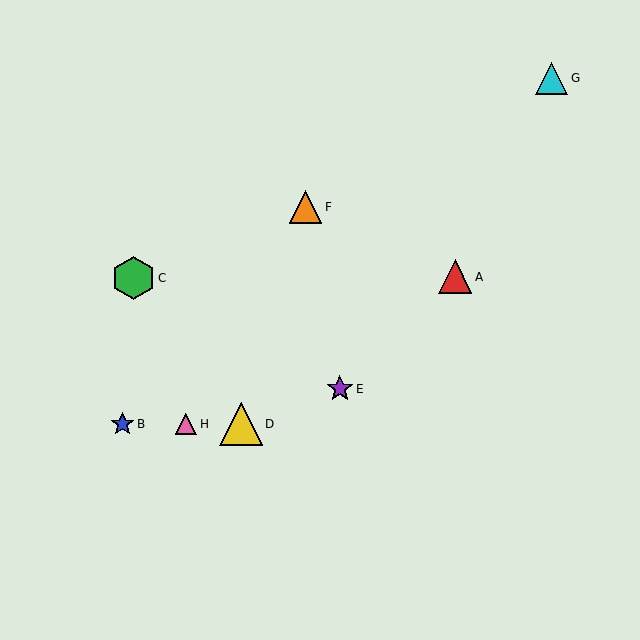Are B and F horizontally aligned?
No, B is at y≈424 and F is at y≈207.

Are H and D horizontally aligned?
Yes, both are at y≈424.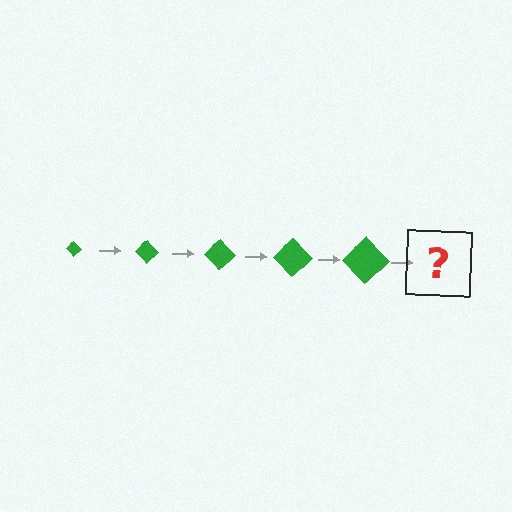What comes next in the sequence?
The next element should be a green diamond, larger than the previous one.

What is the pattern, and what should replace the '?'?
The pattern is that the diamond gets progressively larger each step. The '?' should be a green diamond, larger than the previous one.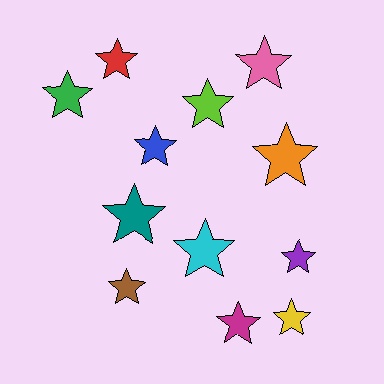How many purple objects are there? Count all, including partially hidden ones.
There is 1 purple object.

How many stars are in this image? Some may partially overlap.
There are 12 stars.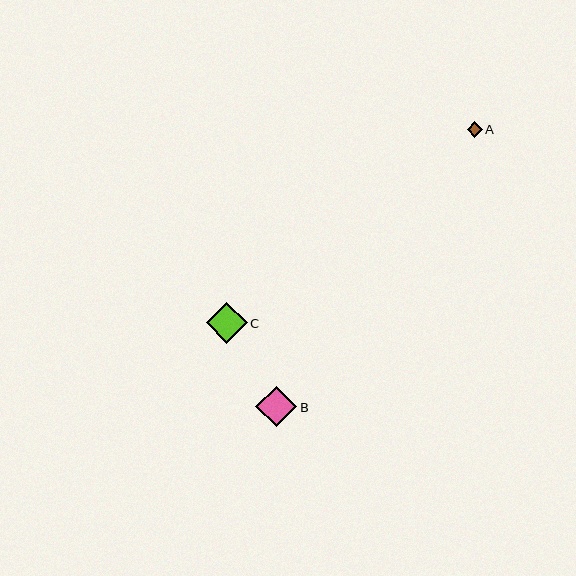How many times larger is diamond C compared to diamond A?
Diamond C is approximately 2.7 times the size of diamond A.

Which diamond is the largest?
Diamond C is the largest with a size of approximately 41 pixels.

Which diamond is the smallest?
Diamond A is the smallest with a size of approximately 15 pixels.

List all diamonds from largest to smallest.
From largest to smallest: C, B, A.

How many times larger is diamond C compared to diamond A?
Diamond C is approximately 2.7 times the size of diamond A.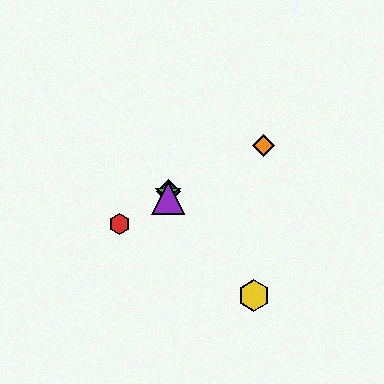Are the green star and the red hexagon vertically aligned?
No, the green star is at x≈168 and the red hexagon is at x≈119.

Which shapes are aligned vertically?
The blue diamond, the green star, the purple triangle are aligned vertically.